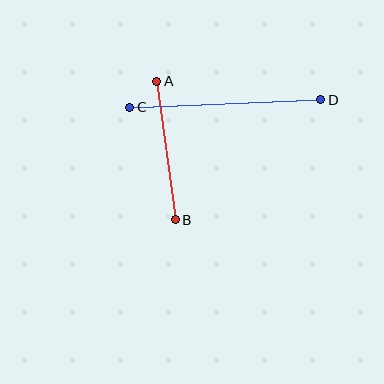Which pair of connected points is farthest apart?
Points C and D are farthest apart.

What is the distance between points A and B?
The distance is approximately 139 pixels.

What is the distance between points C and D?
The distance is approximately 191 pixels.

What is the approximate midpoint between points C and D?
The midpoint is at approximately (225, 104) pixels.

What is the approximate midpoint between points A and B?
The midpoint is at approximately (166, 150) pixels.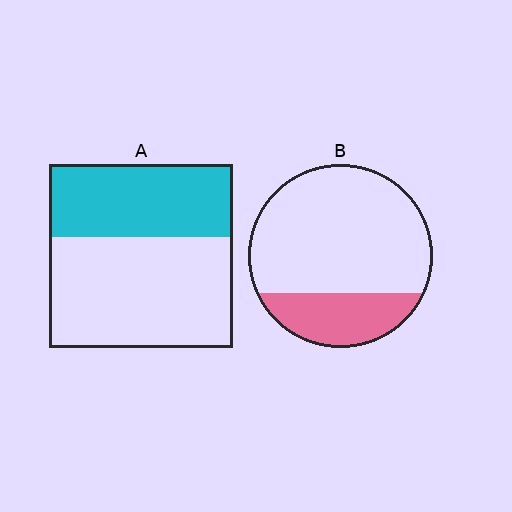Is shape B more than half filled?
No.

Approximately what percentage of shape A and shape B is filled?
A is approximately 40% and B is approximately 25%.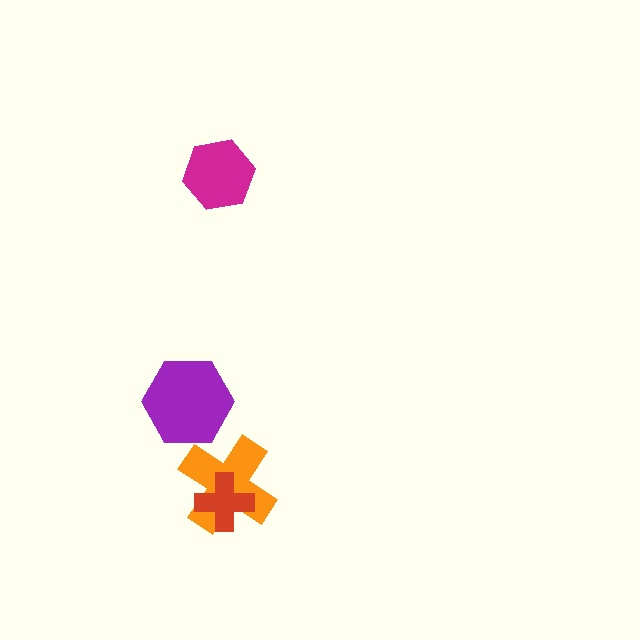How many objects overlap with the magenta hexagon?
0 objects overlap with the magenta hexagon.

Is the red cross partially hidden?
No, no other shape covers it.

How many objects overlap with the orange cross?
1 object overlaps with the orange cross.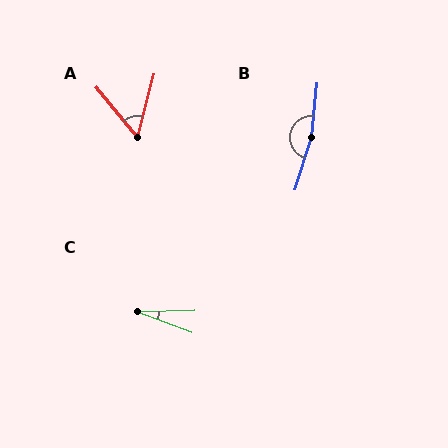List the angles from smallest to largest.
C (22°), A (54°), B (168°).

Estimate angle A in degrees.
Approximately 54 degrees.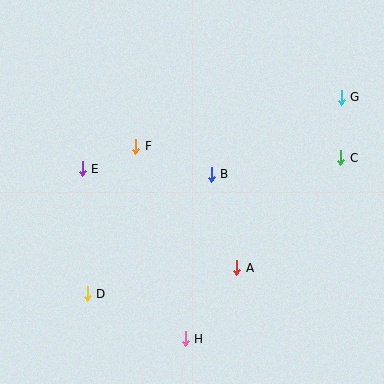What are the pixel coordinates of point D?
Point D is at (87, 294).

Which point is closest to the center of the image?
Point B at (211, 174) is closest to the center.